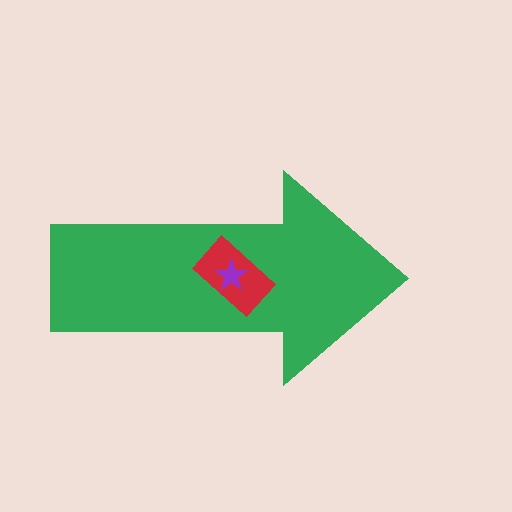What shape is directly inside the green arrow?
The red rectangle.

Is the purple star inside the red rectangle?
Yes.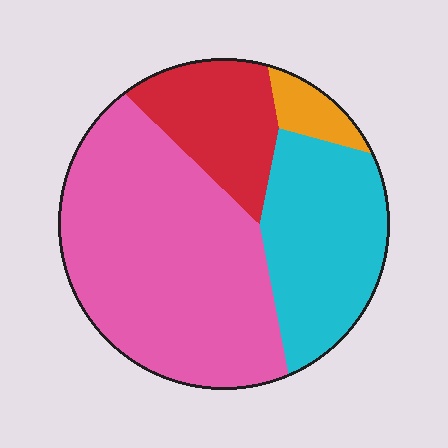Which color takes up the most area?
Pink, at roughly 50%.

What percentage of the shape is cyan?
Cyan covers about 25% of the shape.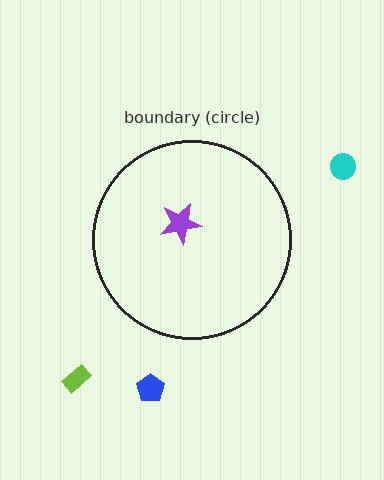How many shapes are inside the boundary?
1 inside, 3 outside.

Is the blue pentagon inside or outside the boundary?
Outside.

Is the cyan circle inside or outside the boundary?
Outside.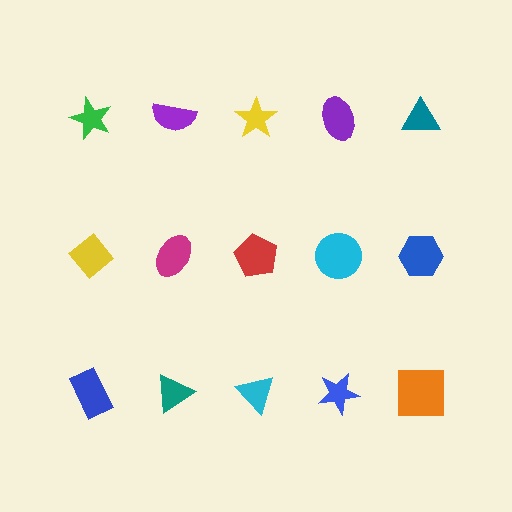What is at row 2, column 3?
A red pentagon.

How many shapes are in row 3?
5 shapes.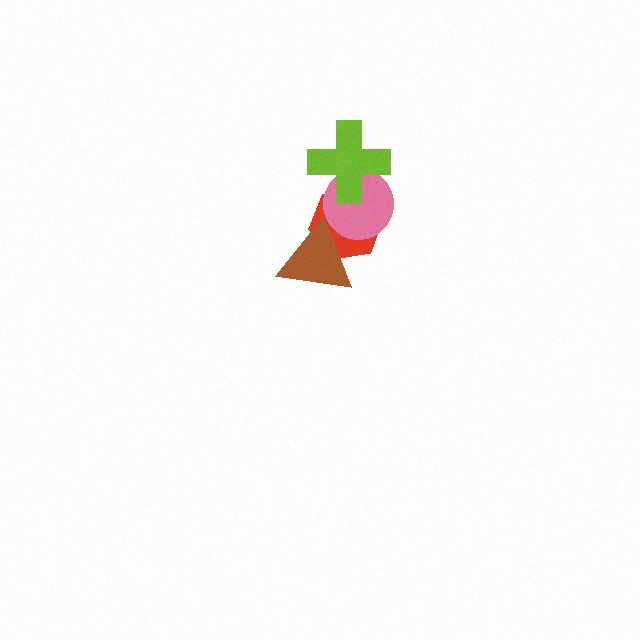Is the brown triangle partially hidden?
No, no other shape covers it.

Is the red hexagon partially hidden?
Yes, it is partially covered by another shape.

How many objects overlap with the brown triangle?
2 objects overlap with the brown triangle.